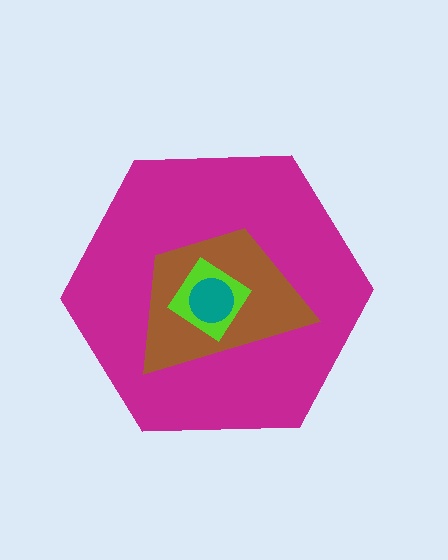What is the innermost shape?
The teal circle.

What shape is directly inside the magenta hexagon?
The brown trapezoid.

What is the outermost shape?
The magenta hexagon.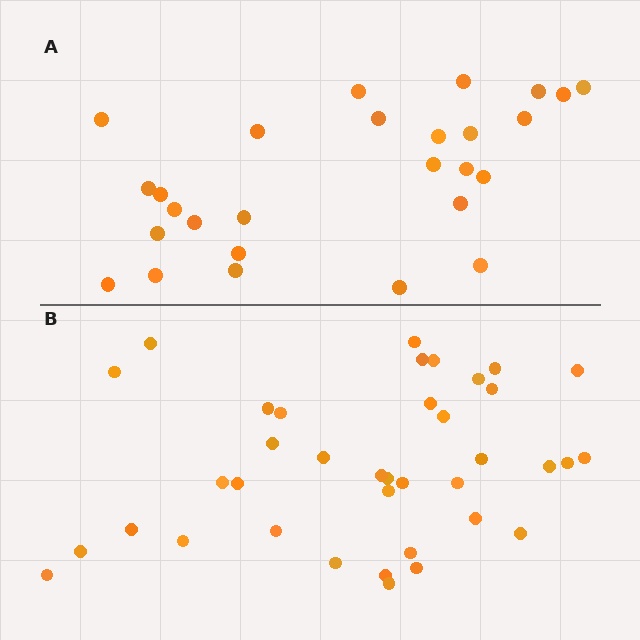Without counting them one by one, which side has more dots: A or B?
Region B (the bottom region) has more dots.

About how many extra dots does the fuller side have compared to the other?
Region B has roughly 12 or so more dots than region A.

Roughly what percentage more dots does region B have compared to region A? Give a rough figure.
About 40% more.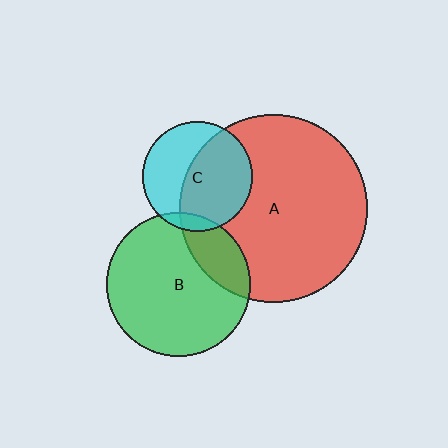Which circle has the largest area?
Circle A (red).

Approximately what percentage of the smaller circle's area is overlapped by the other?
Approximately 55%.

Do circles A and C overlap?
Yes.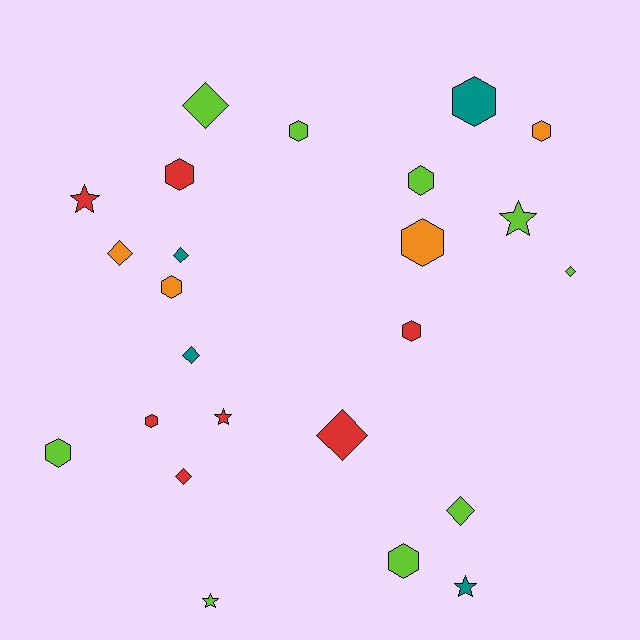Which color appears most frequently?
Lime, with 9 objects.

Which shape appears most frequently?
Hexagon, with 11 objects.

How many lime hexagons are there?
There are 4 lime hexagons.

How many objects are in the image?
There are 24 objects.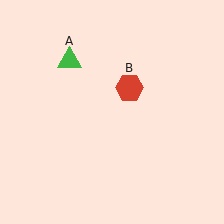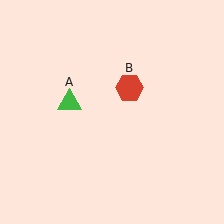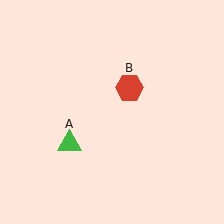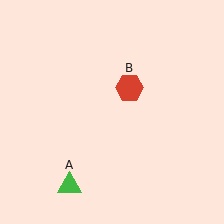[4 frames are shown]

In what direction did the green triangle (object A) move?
The green triangle (object A) moved down.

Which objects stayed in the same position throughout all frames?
Red hexagon (object B) remained stationary.